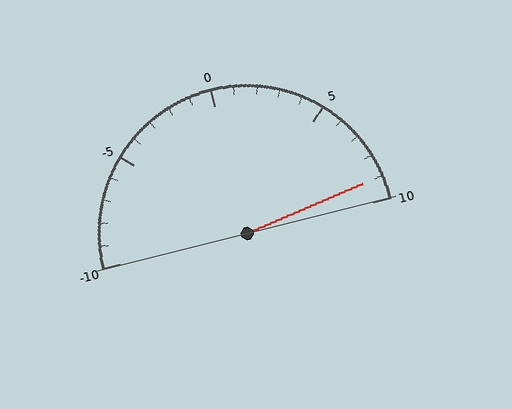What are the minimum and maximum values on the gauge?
The gauge ranges from -10 to 10.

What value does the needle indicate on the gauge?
The needle indicates approximately 9.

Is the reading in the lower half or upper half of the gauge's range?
The reading is in the upper half of the range (-10 to 10).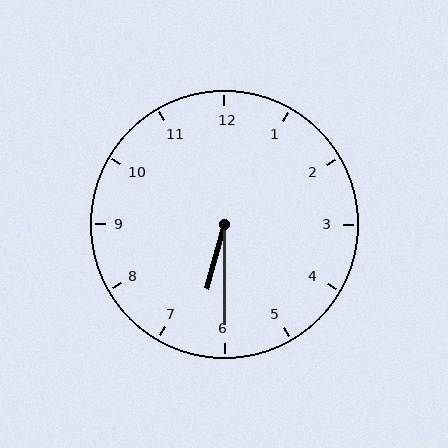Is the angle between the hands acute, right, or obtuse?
It is acute.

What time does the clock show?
6:30.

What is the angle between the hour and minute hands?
Approximately 15 degrees.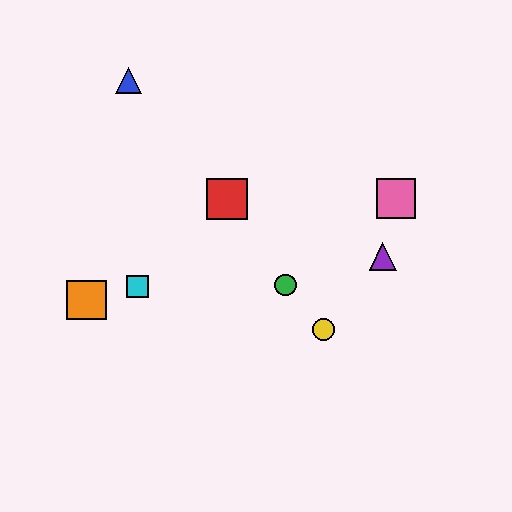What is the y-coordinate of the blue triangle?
The blue triangle is at y≈81.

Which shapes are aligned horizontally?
The red square, the pink square are aligned horizontally.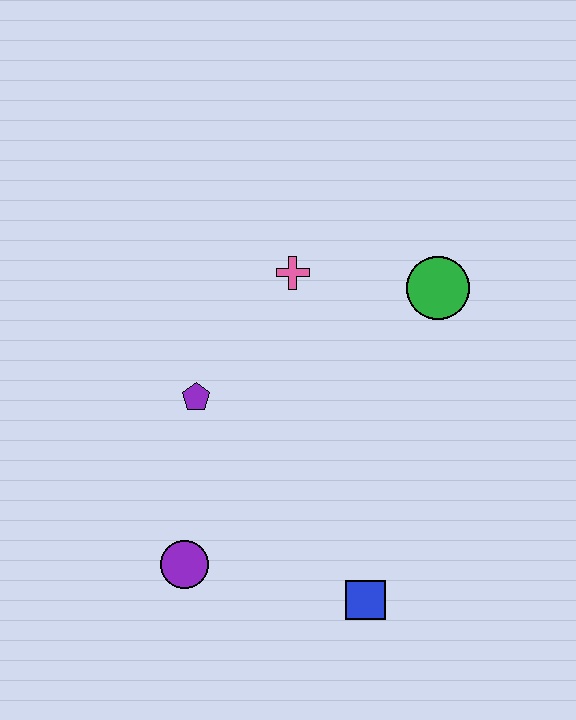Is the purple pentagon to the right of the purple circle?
Yes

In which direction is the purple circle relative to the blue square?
The purple circle is to the left of the blue square.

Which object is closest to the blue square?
The purple circle is closest to the blue square.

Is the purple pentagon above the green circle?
No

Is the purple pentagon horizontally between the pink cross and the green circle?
No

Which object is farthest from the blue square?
The pink cross is farthest from the blue square.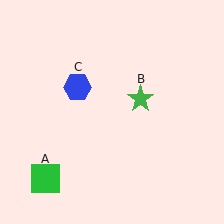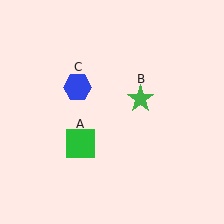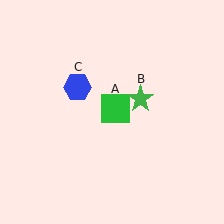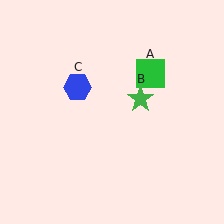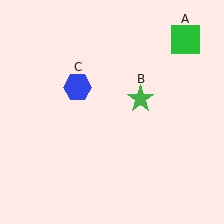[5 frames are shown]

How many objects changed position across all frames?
1 object changed position: green square (object A).